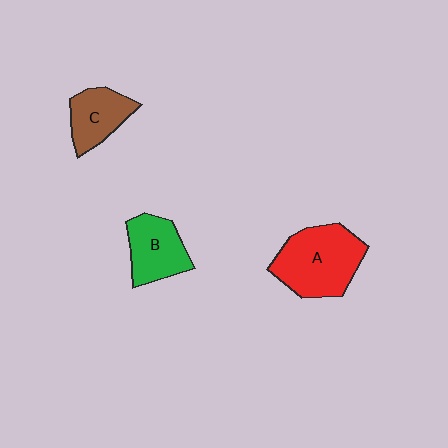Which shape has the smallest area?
Shape C (brown).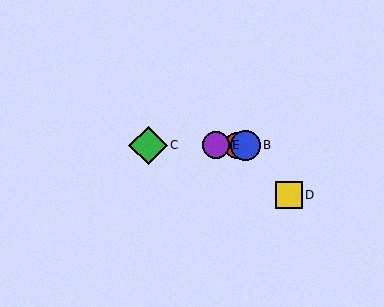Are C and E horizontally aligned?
Yes, both are at y≈145.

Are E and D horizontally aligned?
No, E is at y≈145 and D is at y≈195.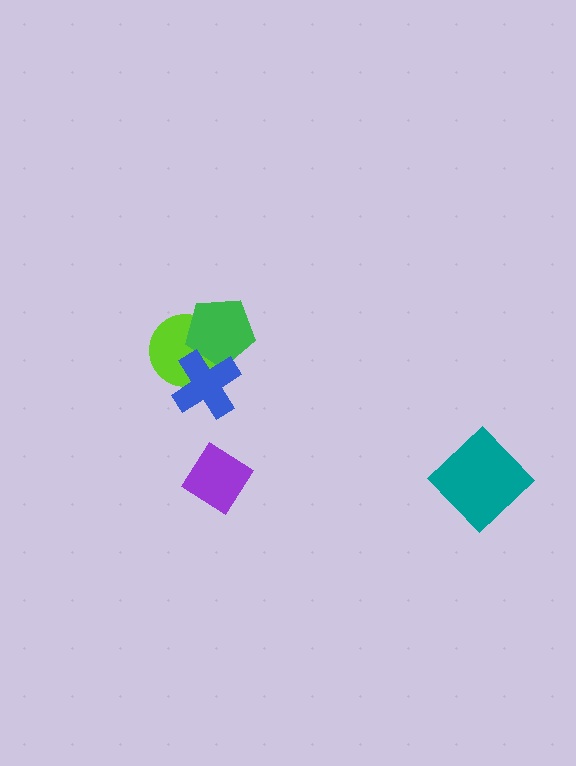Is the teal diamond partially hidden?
No, no other shape covers it.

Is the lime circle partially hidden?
Yes, it is partially covered by another shape.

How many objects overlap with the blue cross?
2 objects overlap with the blue cross.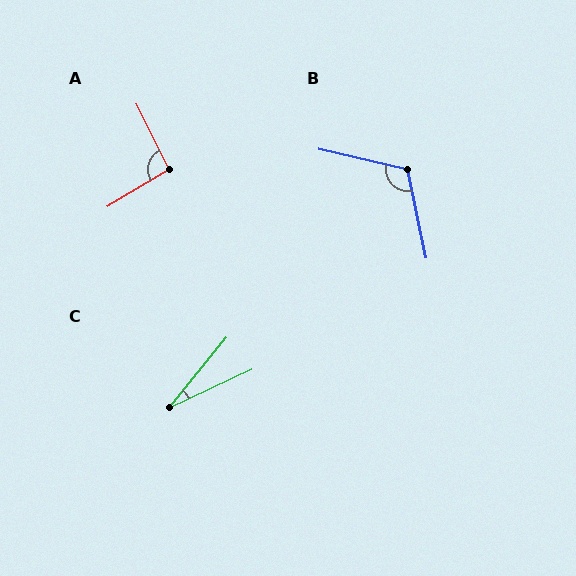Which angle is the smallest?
C, at approximately 26 degrees.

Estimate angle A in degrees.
Approximately 94 degrees.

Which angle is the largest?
B, at approximately 115 degrees.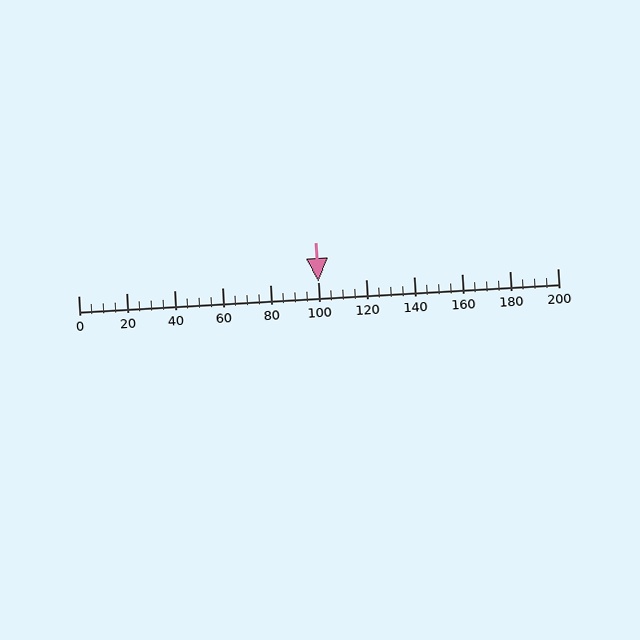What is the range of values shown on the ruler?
The ruler shows values from 0 to 200.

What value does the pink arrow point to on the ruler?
The pink arrow points to approximately 100.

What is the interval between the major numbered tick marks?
The major tick marks are spaced 20 units apart.